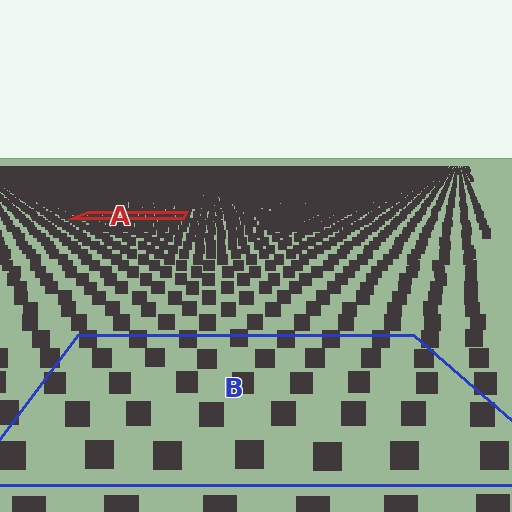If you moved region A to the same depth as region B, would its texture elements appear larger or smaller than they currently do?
They would appear larger. At a closer depth, the same texture elements are projected at a bigger on-screen size.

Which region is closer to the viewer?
Region B is closer. The texture elements there are larger and more spread out.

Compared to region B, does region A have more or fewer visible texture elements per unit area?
Region A has more texture elements per unit area — they are packed more densely because it is farther away.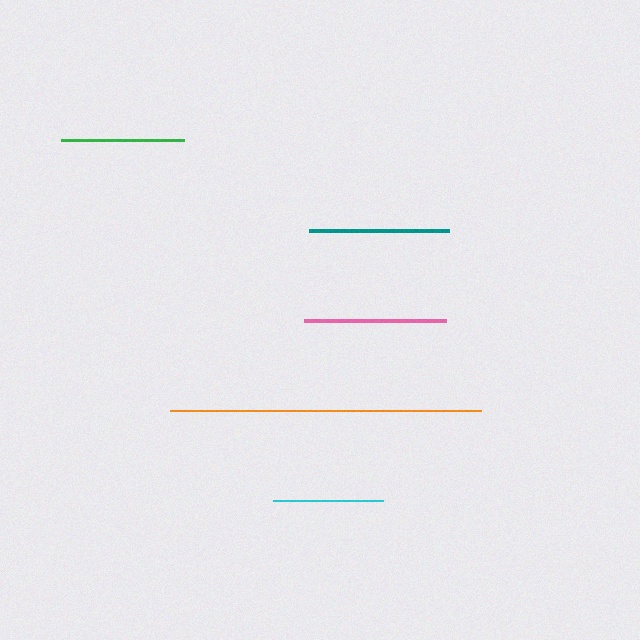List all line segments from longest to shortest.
From longest to shortest: orange, pink, teal, green, cyan.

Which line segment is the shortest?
The cyan line is the shortest at approximately 110 pixels.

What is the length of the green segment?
The green segment is approximately 123 pixels long.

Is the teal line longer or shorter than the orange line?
The orange line is longer than the teal line.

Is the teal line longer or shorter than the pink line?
The pink line is longer than the teal line.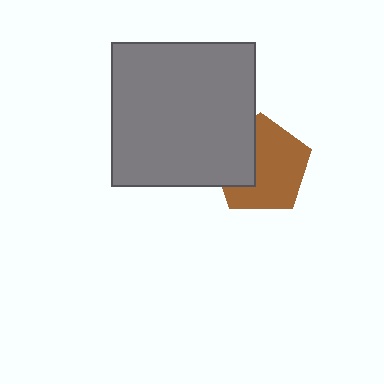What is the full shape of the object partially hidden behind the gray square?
The partially hidden object is a brown pentagon.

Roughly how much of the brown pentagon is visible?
Most of it is visible (roughly 67%).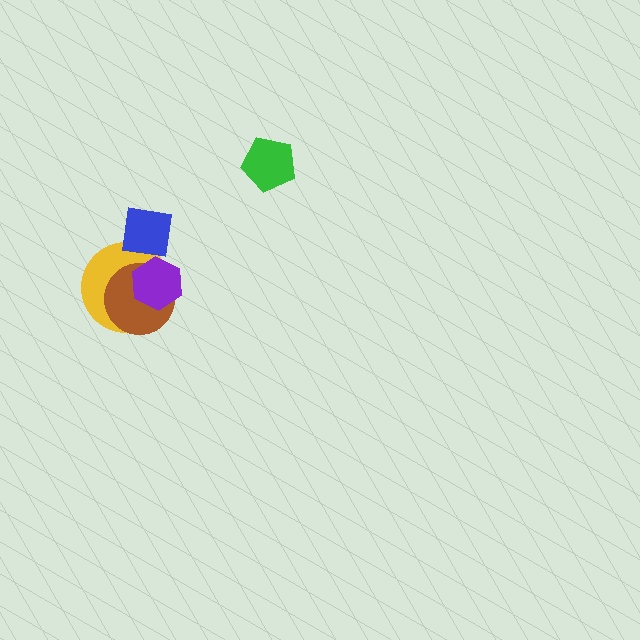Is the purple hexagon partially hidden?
No, no other shape covers it.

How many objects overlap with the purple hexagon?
2 objects overlap with the purple hexagon.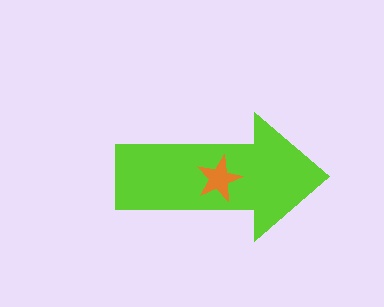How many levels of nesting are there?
2.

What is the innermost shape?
The orange star.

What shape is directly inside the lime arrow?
The orange star.